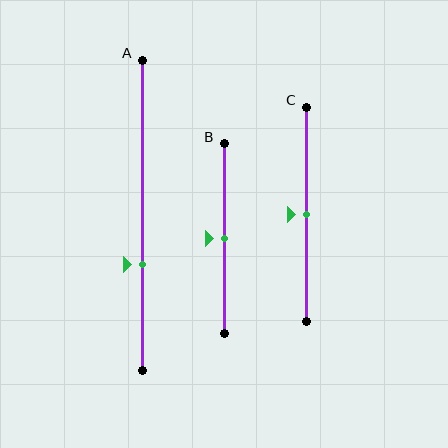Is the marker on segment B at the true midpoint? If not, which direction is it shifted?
Yes, the marker on segment B is at the true midpoint.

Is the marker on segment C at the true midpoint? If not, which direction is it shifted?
Yes, the marker on segment C is at the true midpoint.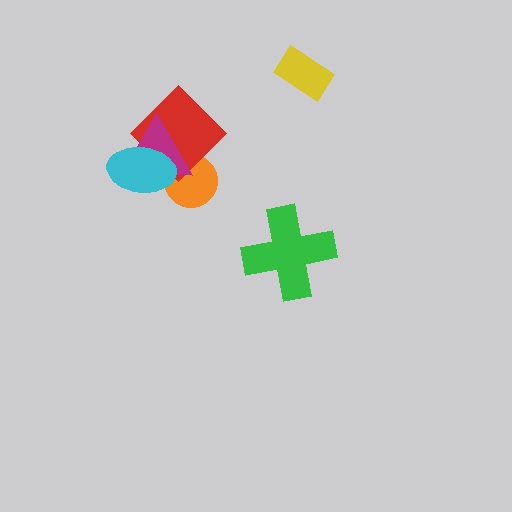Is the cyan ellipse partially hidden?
No, no other shape covers it.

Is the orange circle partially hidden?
Yes, it is partially covered by another shape.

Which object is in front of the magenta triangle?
The cyan ellipse is in front of the magenta triangle.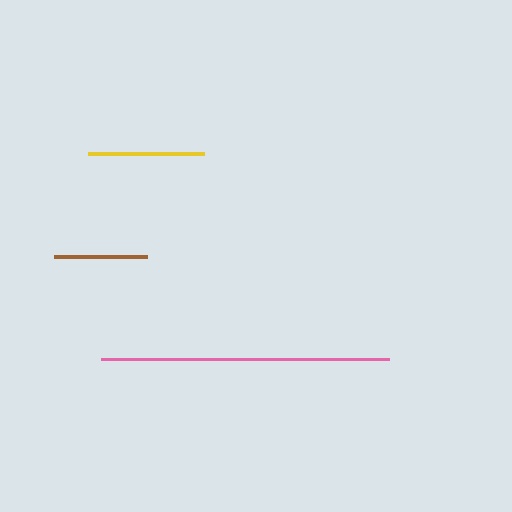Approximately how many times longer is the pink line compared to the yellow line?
The pink line is approximately 2.5 times the length of the yellow line.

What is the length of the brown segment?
The brown segment is approximately 93 pixels long.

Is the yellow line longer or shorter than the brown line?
The yellow line is longer than the brown line.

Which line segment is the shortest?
The brown line is the shortest at approximately 93 pixels.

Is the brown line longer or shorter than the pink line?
The pink line is longer than the brown line.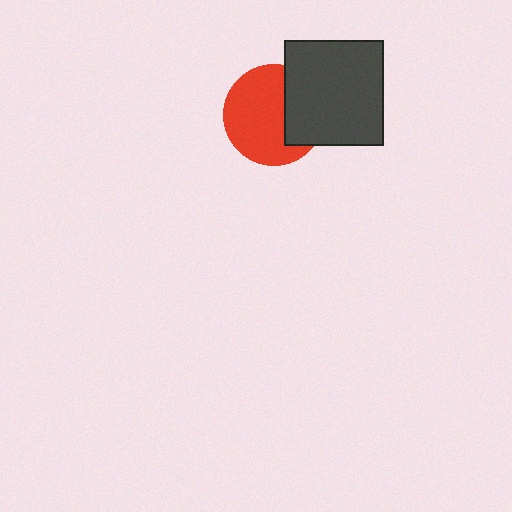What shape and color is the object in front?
The object in front is a dark gray rectangle.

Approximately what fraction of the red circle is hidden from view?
Roughly 34% of the red circle is hidden behind the dark gray rectangle.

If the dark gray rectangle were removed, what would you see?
You would see the complete red circle.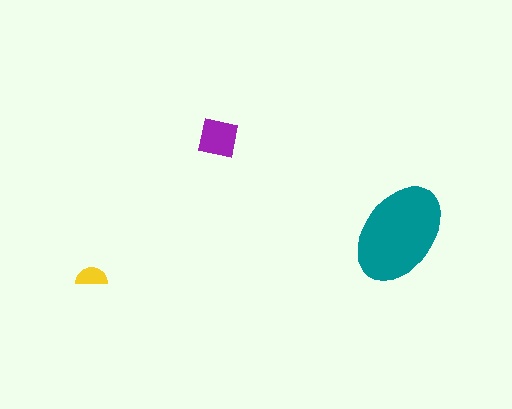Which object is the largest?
The teal ellipse.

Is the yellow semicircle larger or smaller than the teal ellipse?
Smaller.